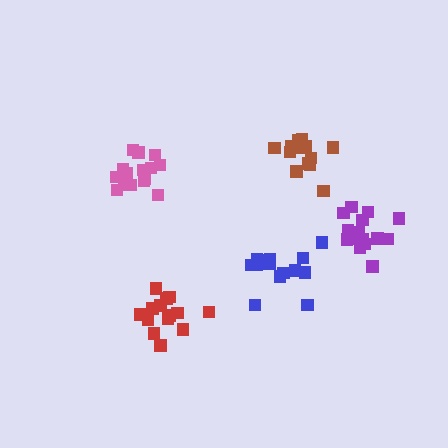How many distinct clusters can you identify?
There are 5 distinct clusters.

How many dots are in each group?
Group 1: 14 dots, Group 2: 15 dots, Group 3: 13 dots, Group 4: 14 dots, Group 5: 16 dots (72 total).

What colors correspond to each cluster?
The clusters are colored: blue, pink, brown, red, purple.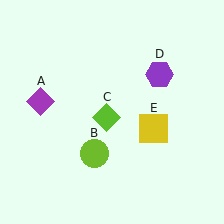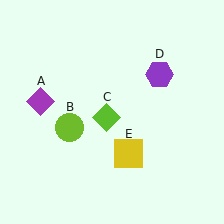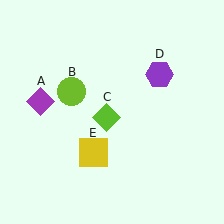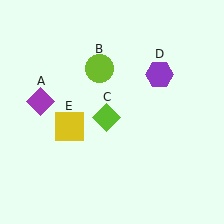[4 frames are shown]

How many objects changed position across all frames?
2 objects changed position: lime circle (object B), yellow square (object E).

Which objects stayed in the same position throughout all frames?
Purple diamond (object A) and lime diamond (object C) and purple hexagon (object D) remained stationary.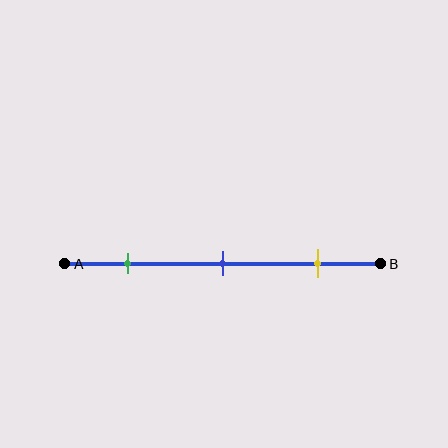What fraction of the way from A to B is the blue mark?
The blue mark is approximately 50% (0.5) of the way from A to B.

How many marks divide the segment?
There are 3 marks dividing the segment.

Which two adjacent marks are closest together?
The green and blue marks are the closest adjacent pair.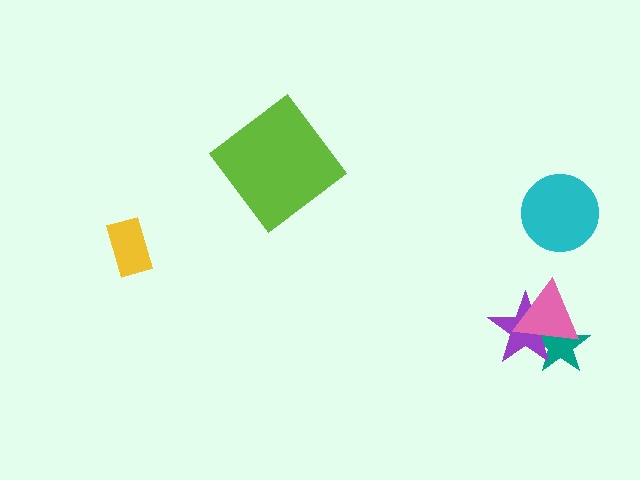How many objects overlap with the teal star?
2 objects overlap with the teal star.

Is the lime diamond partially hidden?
No, no other shape covers it.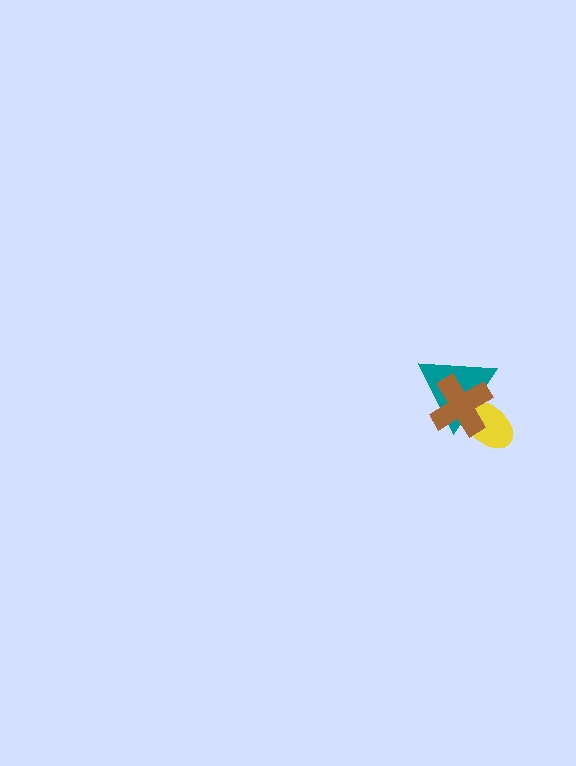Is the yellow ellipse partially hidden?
Yes, it is partially covered by another shape.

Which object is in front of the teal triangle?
The brown cross is in front of the teal triangle.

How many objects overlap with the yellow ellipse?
2 objects overlap with the yellow ellipse.